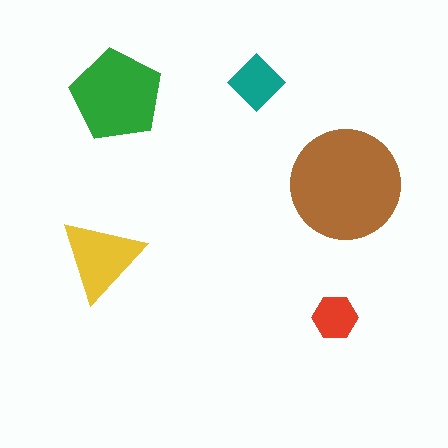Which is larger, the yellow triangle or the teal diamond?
The yellow triangle.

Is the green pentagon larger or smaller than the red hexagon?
Larger.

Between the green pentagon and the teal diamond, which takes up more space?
The green pentagon.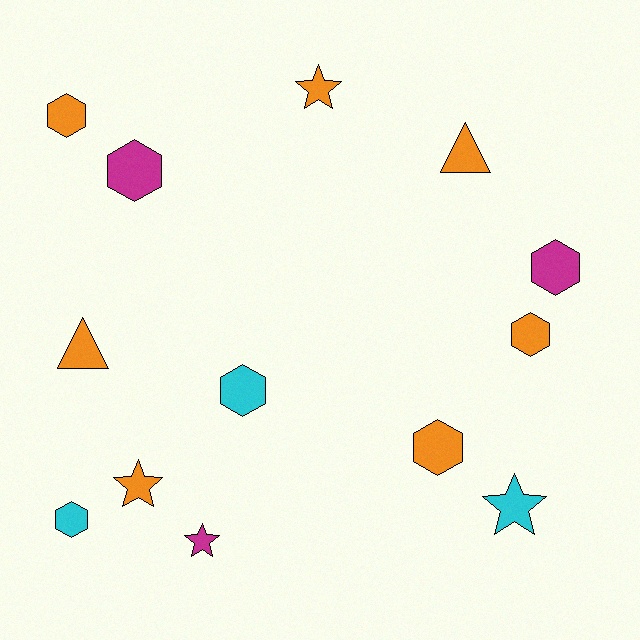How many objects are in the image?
There are 13 objects.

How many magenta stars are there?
There is 1 magenta star.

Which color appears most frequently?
Orange, with 7 objects.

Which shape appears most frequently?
Hexagon, with 7 objects.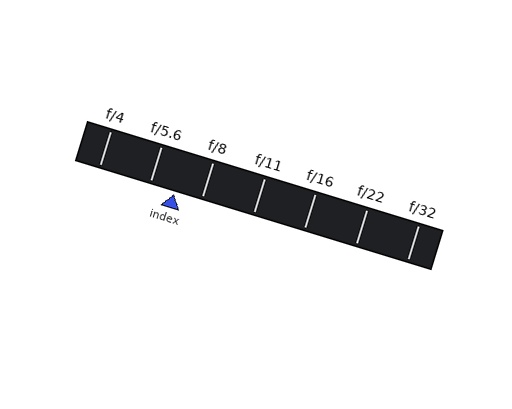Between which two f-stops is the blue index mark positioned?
The index mark is between f/5.6 and f/8.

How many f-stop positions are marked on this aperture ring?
There are 7 f-stop positions marked.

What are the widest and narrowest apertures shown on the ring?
The widest aperture shown is f/4 and the narrowest is f/32.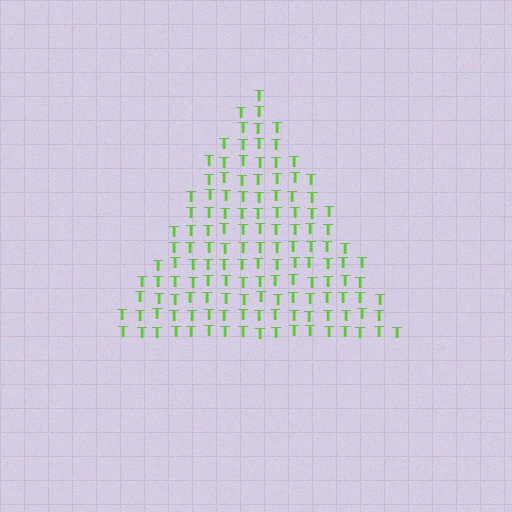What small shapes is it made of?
It is made of small letter T's.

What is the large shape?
The large shape is a triangle.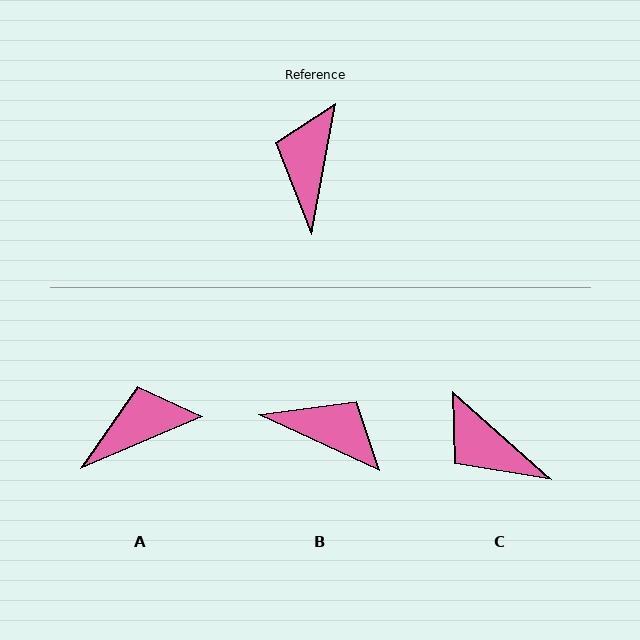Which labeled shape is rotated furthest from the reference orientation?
B, about 104 degrees away.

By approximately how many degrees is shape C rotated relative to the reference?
Approximately 59 degrees counter-clockwise.